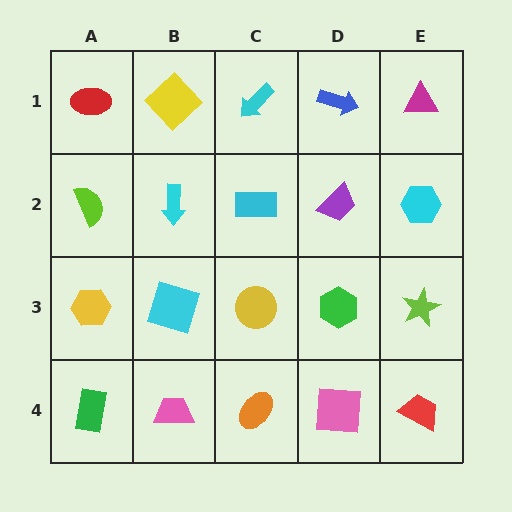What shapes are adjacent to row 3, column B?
A cyan arrow (row 2, column B), a pink trapezoid (row 4, column B), a yellow hexagon (row 3, column A), a yellow circle (row 3, column C).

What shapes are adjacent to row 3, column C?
A cyan rectangle (row 2, column C), an orange ellipse (row 4, column C), a cyan square (row 3, column B), a green hexagon (row 3, column D).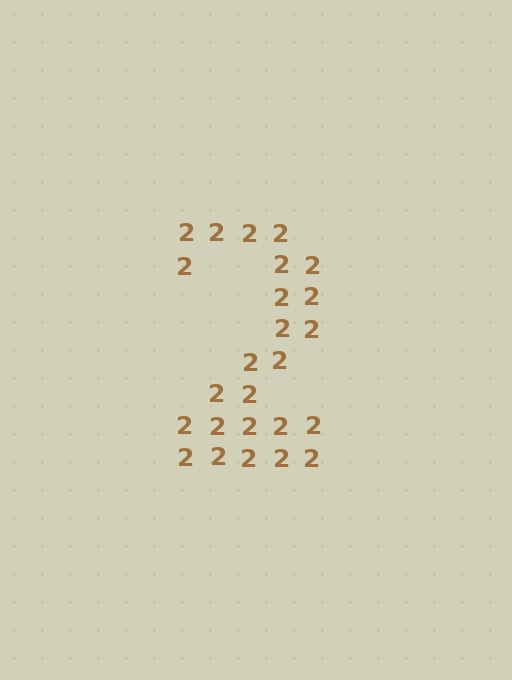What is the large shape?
The large shape is the digit 2.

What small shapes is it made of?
It is made of small digit 2's.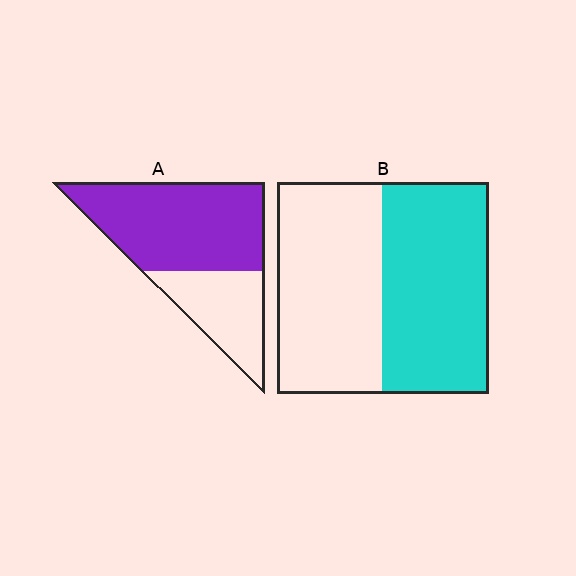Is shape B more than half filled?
Roughly half.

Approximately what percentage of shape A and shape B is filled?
A is approximately 65% and B is approximately 50%.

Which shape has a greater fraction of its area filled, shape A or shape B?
Shape A.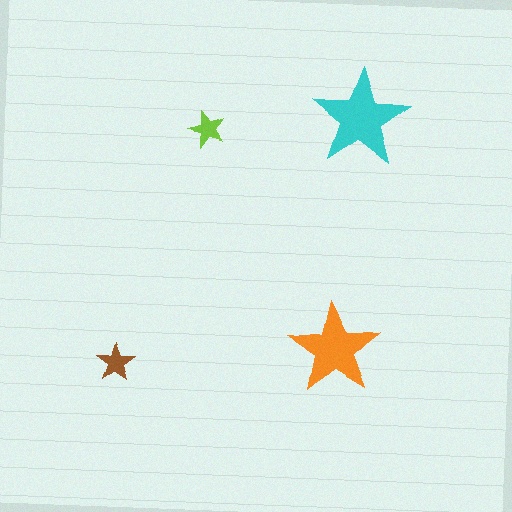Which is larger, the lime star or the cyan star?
The cyan one.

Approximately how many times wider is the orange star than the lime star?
About 2.5 times wider.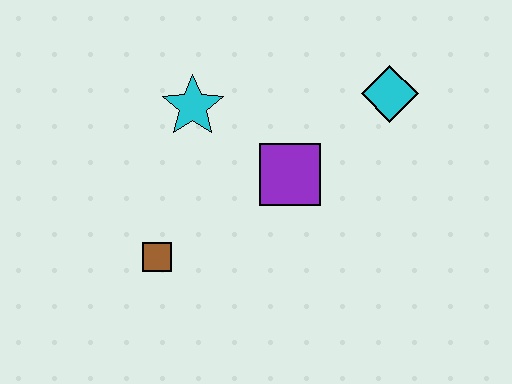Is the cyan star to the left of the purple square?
Yes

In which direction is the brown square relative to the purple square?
The brown square is to the left of the purple square.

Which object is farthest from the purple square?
The brown square is farthest from the purple square.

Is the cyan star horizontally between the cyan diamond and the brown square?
Yes